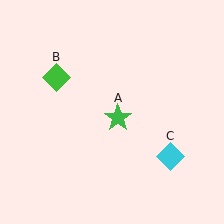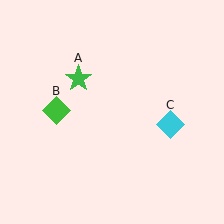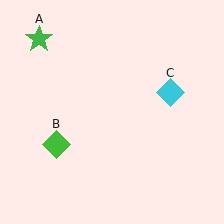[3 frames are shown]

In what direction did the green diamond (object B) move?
The green diamond (object B) moved down.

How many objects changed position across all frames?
3 objects changed position: green star (object A), green diamond (object B), cyan diamond (object C).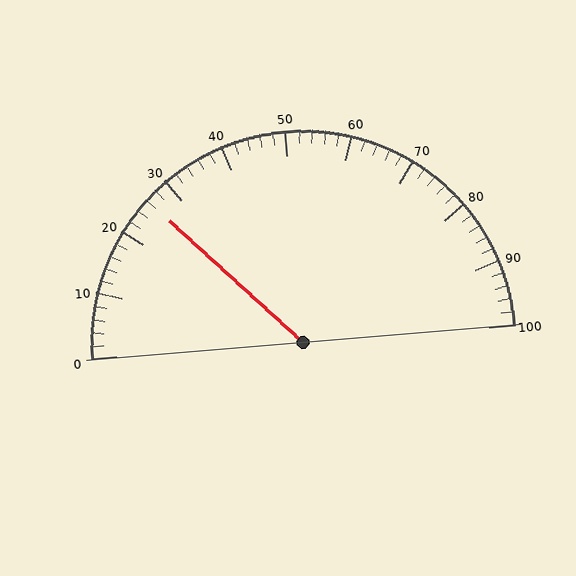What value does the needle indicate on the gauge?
The needle indicates approximately 26.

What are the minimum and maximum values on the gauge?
The gauge ranges from 0 to 100.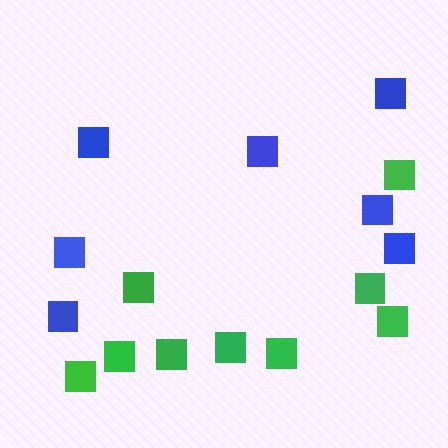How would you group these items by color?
There are 2 groups: one group of blue squares (7) and one group of green squares (9).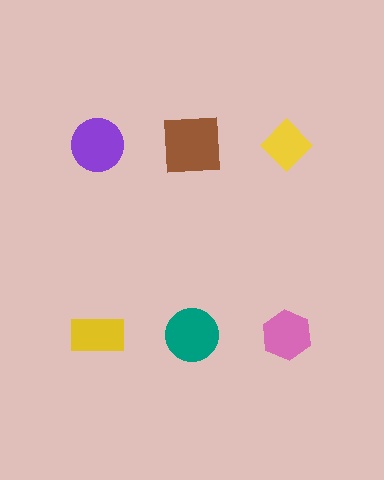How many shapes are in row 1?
3 shapes.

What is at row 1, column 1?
A purple circle.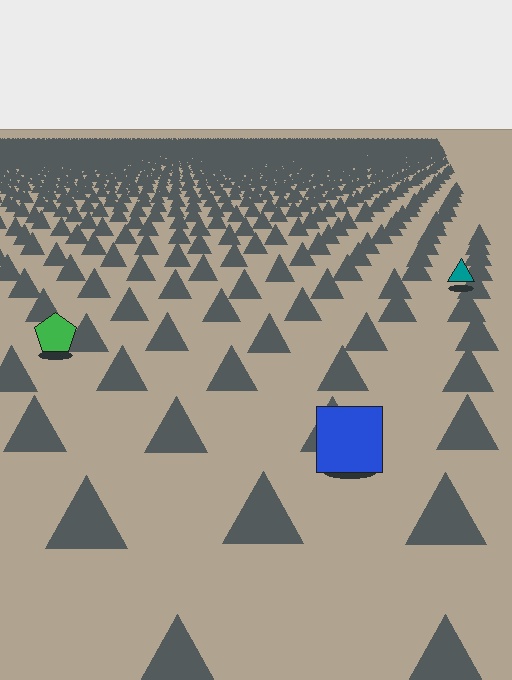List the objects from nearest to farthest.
From nearest to farthest: the blue square, the green pentagon, the teal triangle.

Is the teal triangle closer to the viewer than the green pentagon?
No. The green pentagon is closer — you can tell from the texture gradient: the ground texture is coarser near it.